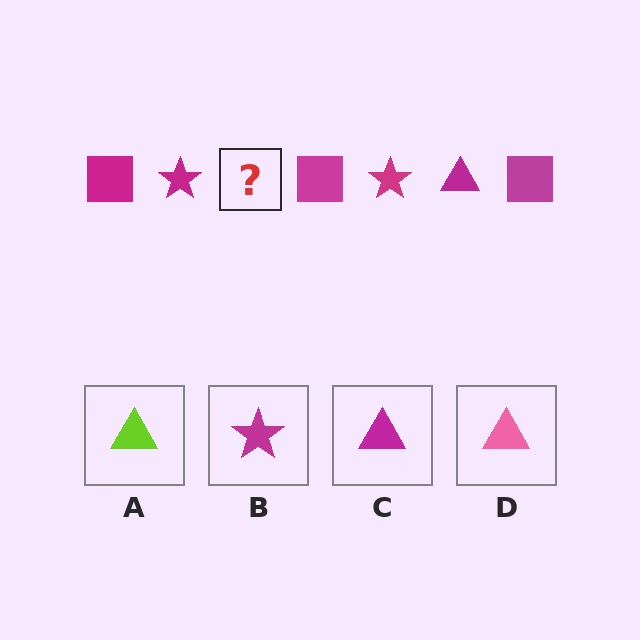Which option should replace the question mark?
Option C.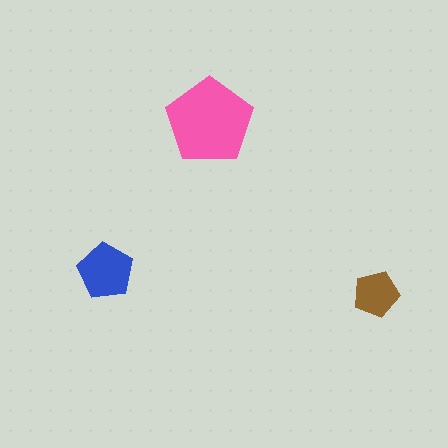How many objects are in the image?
There are 3 objects in the image.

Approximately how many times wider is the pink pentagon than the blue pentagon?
About 1.5 times wider.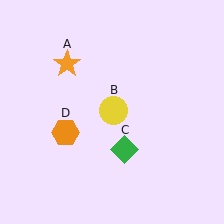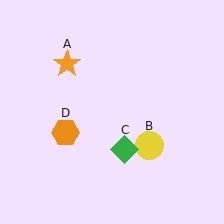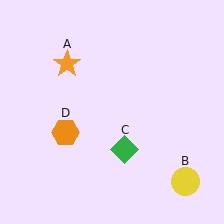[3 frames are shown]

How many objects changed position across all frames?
1 object changed position: yellow circle (object B).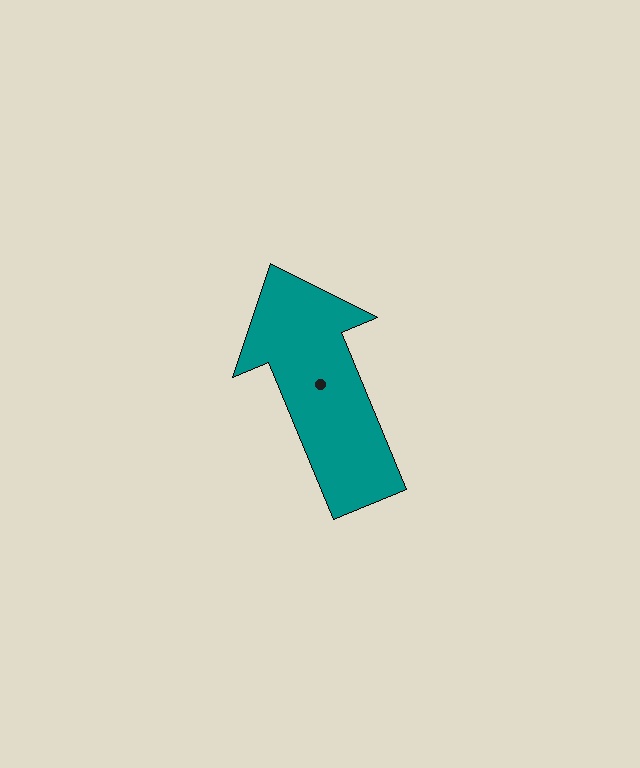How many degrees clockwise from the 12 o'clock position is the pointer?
Approximately 338 degrees.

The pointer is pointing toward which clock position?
Roughly 11 o'clock.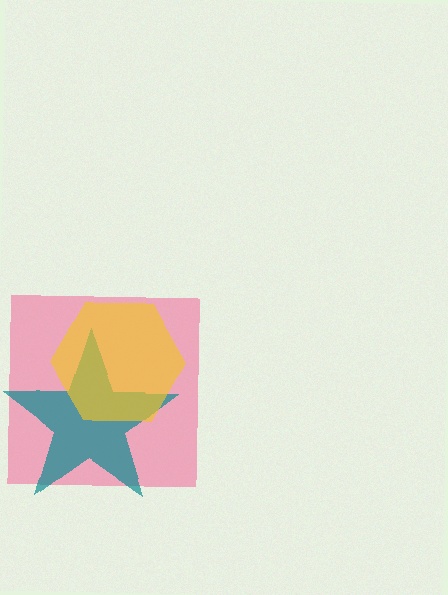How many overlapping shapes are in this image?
There are 3 overlapping shapes in the image.